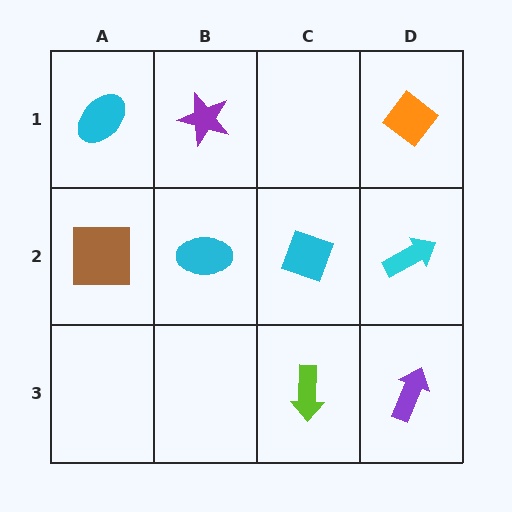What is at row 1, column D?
An orange diamond.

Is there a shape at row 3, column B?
No, that cell is empty.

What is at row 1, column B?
A purple star.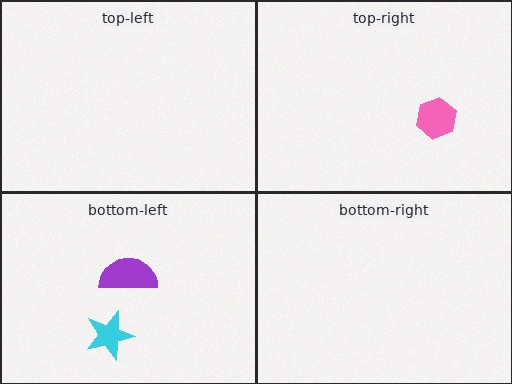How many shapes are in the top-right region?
1.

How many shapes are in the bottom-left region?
2.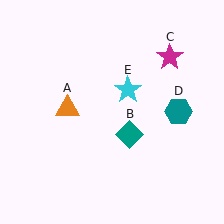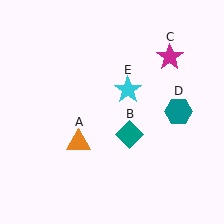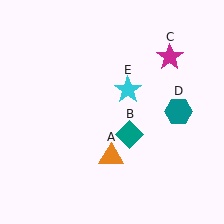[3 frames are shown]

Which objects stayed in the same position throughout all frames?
Teal diamond (object B) and magenta star (object C) and teal hexagon (object D) and cyan star (object E) remained stationary.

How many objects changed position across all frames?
1 object changed position: orange triangle (object A).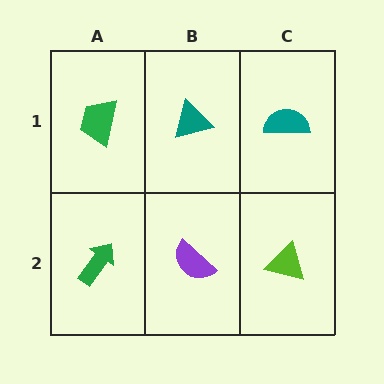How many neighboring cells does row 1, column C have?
2.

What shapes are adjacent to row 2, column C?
A teal semicircle (row 1, column C), a purple semicircle (row 2, column B).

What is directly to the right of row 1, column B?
A teal semicircle.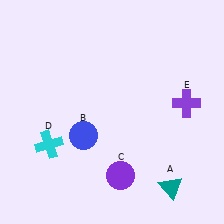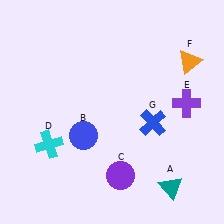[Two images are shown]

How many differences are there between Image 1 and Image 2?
There are 2 differences between the two images.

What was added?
An orange triangle (F), a blue cross (G) were added in Image 2.